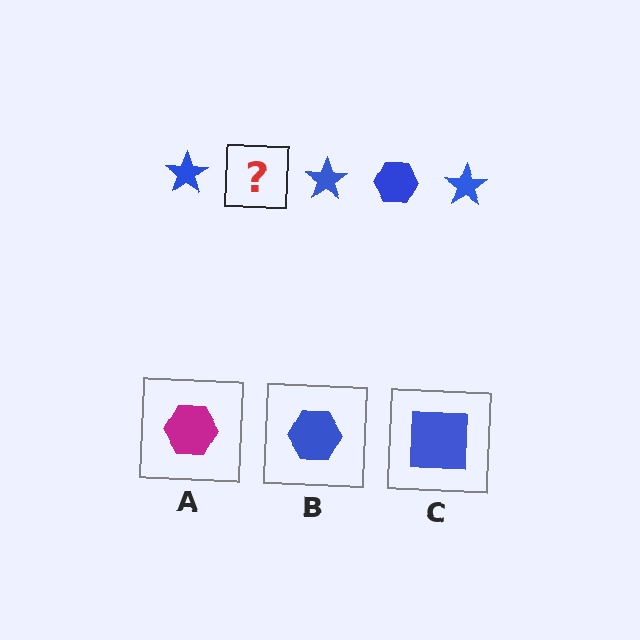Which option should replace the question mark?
Option B.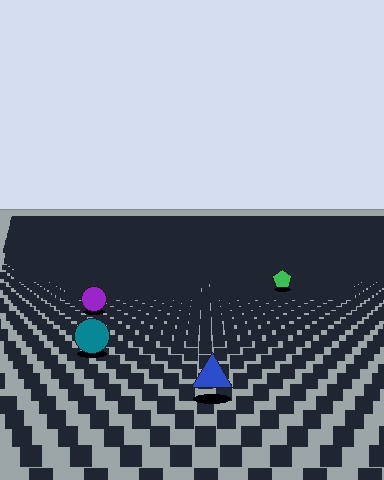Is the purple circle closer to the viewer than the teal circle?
No. The teal circle is closer — you can tell from the texture gradient: the ground texture is coarser near it.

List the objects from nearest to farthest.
From nearest to farthest: the blue triangle, the teal circle, the purple circle, the green pentagon.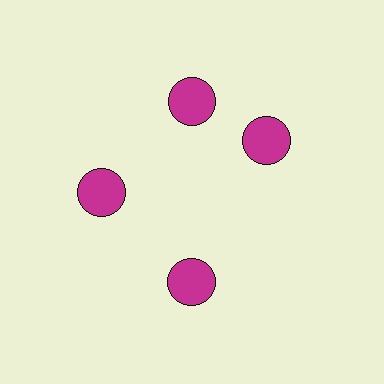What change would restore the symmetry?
The symmetry would be restored by rotating it back into even spacing with its neighbors so that all 4 circles sit at equal angles and equal distance from the center.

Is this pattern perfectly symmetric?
No. The 4 magenta circles are arranged in a ring, but one element near the 3 o'clock position is rotated out of alignment along the ring, breaking the 4-fold rotational symmetry.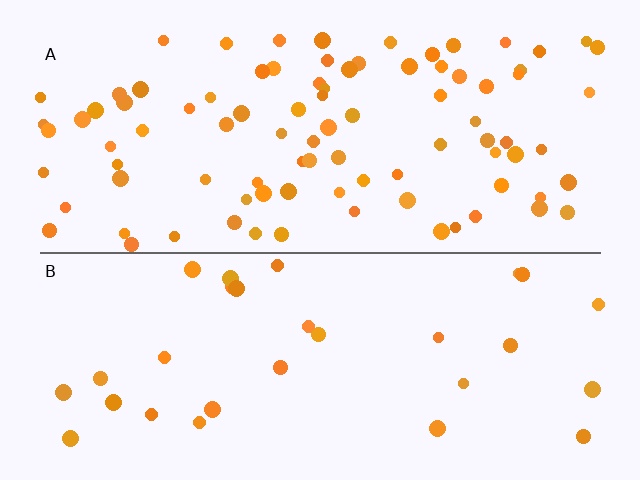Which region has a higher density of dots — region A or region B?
A (the top).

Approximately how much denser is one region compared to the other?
Approximately 3.0× — region A over region B.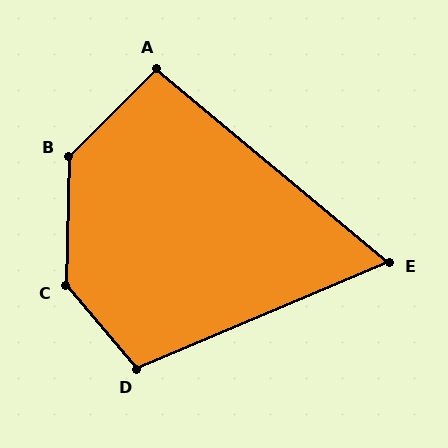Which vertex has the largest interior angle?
C, at approximately 139 degrees.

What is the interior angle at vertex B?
Approximately 136 degrees (obtuse).